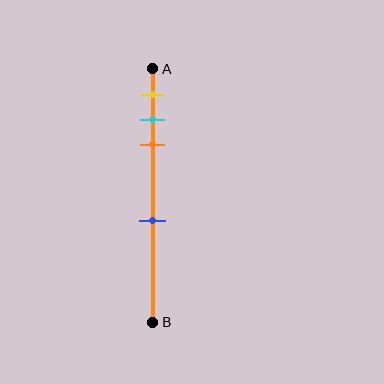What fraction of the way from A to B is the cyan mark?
The cyan mark is approximately 20% (0.2) of the way from A to B.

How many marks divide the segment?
There are 4 marks dividing the segment.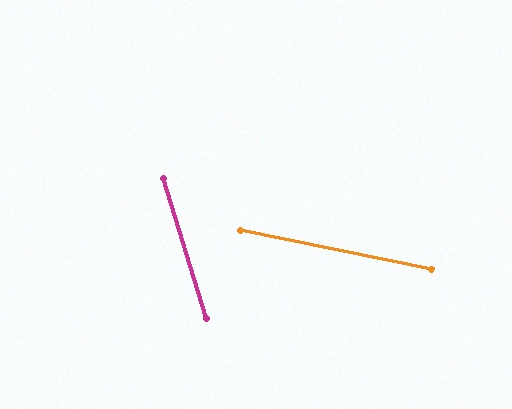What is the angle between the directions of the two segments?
Approximately 61 degrees.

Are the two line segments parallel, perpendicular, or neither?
Neither parallel nor perpendicular — they differ by about 61°.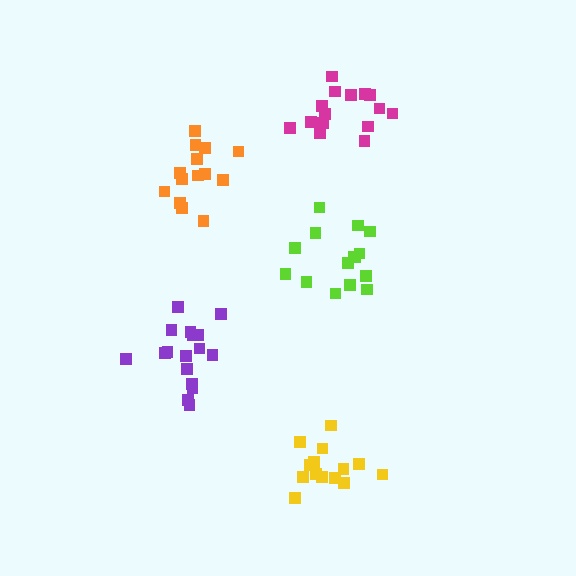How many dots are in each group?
Group 1: 17 dots, Group 2: 14 dots, Group 3: 15 dots, Group 4: 14 dots, Group 5: 15 dots (75 total).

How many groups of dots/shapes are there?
There are 5 groups.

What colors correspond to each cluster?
The clusters are colored: purple, yellow, lime, orange, magenta.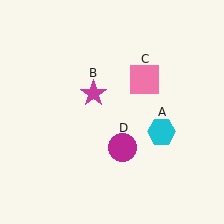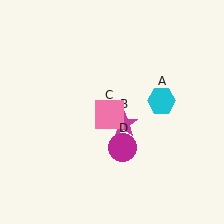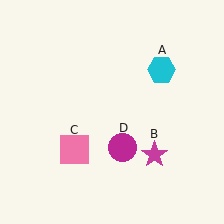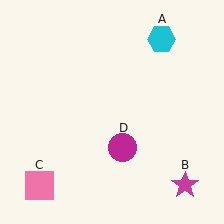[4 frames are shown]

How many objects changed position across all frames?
3 objects changed position: cyan hexagon (object A), magenta star (object B), pink square (object C).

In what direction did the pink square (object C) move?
The pink square (object C) moved down and to the left.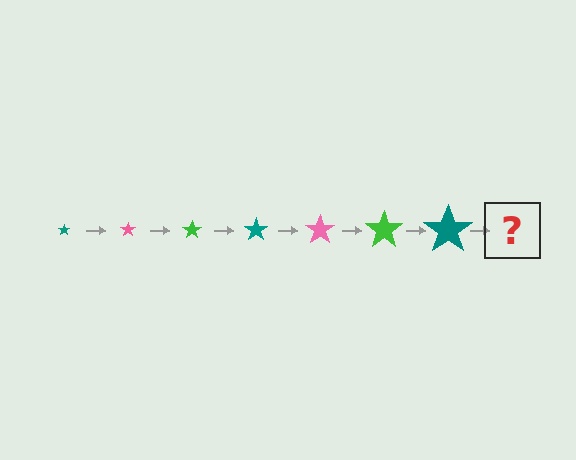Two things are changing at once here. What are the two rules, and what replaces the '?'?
The two rules are that the star grows larger each step and the color cycles through teal, pink, and green. The '?' should be a pink star, larger than the previous one.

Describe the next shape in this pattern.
It should be a pink star, larger than the previous one.